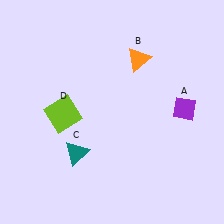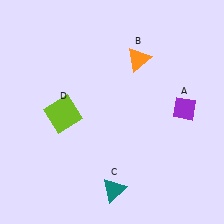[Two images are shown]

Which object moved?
The teal triangle (C) moved down.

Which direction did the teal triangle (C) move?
The teal triangle (C) moved down.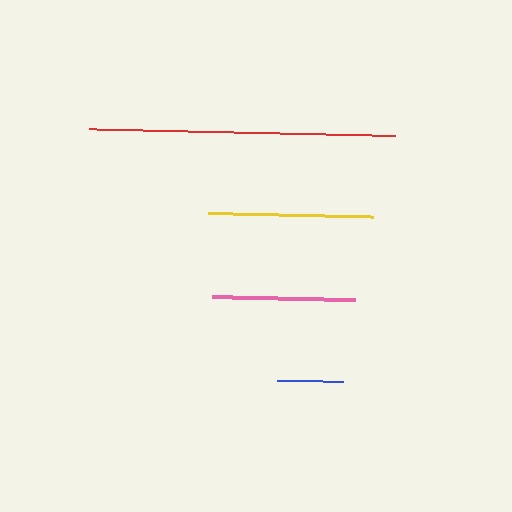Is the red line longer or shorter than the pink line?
The red line is longer than the pink line.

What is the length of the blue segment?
The blue segment is approximately 66 pixels long.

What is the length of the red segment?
The red segment is approximately 306 pixels long.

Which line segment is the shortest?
The blue line is the shortest at approximately 66 pixels.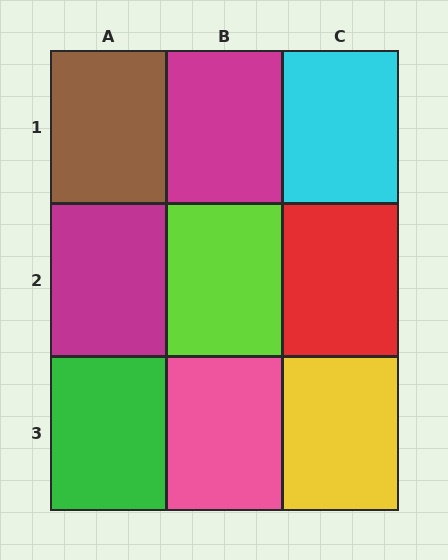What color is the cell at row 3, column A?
Green.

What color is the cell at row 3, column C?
Yellow.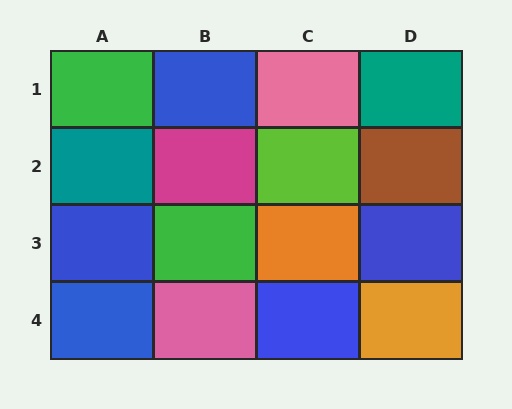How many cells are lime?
1 cell is lime.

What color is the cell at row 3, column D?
Blue.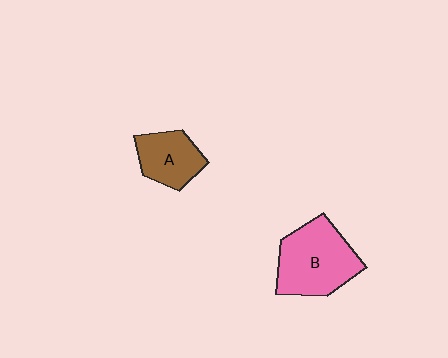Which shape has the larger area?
Shape B (pink).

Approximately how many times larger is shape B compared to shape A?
Approximately 1.6 times.